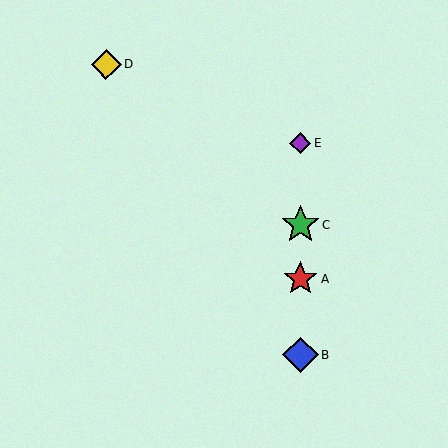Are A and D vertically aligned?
No, A is at x≈300 and D is at x≈106.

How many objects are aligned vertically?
4 objects (A, B, C, E) are aligned vertically.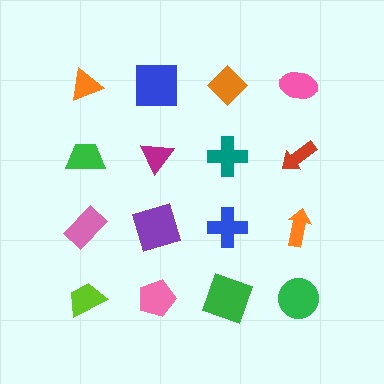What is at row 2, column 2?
A magenta triangle.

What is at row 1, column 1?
An orange triangle.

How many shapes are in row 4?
4 shapes.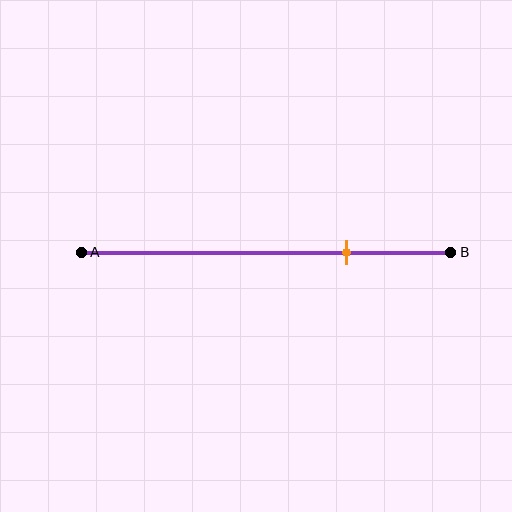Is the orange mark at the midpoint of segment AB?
No, the mark is at about 70% from A, not at the 50% midpoint.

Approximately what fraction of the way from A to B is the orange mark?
The orange mark is approximately 70% of the way from A to B.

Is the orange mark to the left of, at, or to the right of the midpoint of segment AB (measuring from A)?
The orange mark is to the right of the midpoint of segment AB.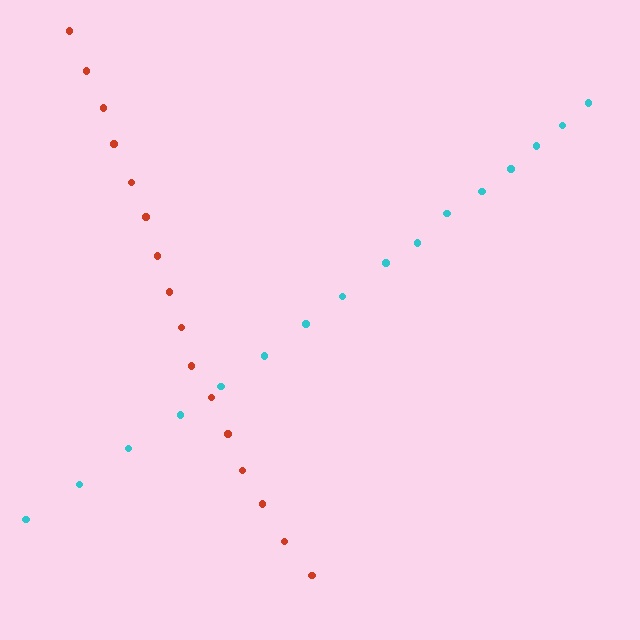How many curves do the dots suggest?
There are 2 distinct paths.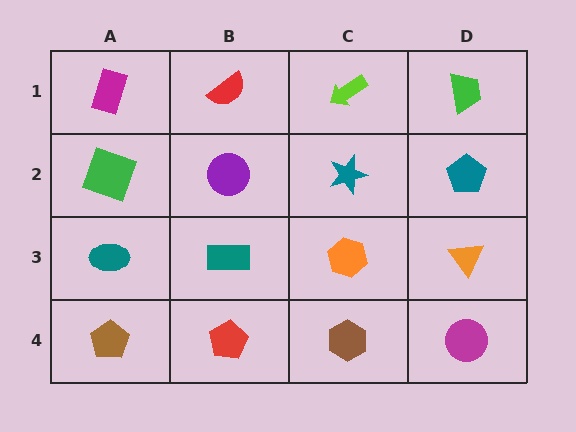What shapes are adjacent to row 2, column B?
A red semicircle (row 1, column B), a teal rectangle (row 3, column B), a green square (row 2, column A), a teal star (row 2, column C).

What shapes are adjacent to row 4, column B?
A teal rectangle (row 3, column B), a brown pentagon (row 4, column A), a brown hexagon (row 4, column C).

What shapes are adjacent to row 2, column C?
A lime arrow (row 1, column C), an orange hexagon (row 3, column C), a purple circle (row 2, column B), a teal pentagon (row 2, column D).